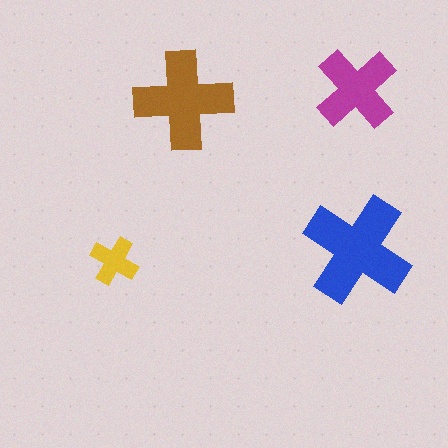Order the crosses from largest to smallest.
the blue one, the brown one, the magenta one, the yellow one.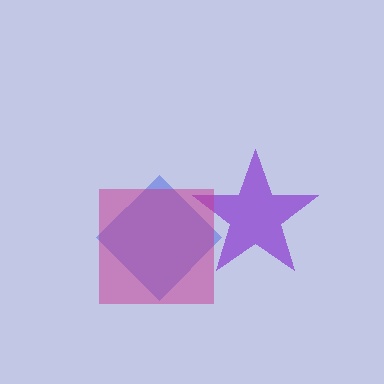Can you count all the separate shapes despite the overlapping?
Yes, there are 3 separate shapes.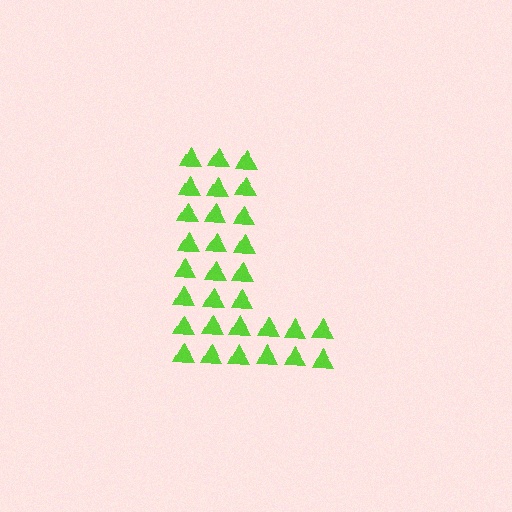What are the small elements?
The small elements are triangles.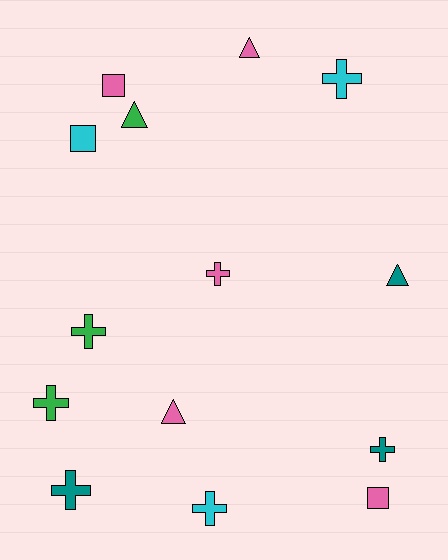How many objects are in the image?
There are 14 objects.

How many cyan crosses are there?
There are 2 cyan crosses.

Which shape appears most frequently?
Cross, with 7 objects.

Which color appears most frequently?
Pink, with 5 objects.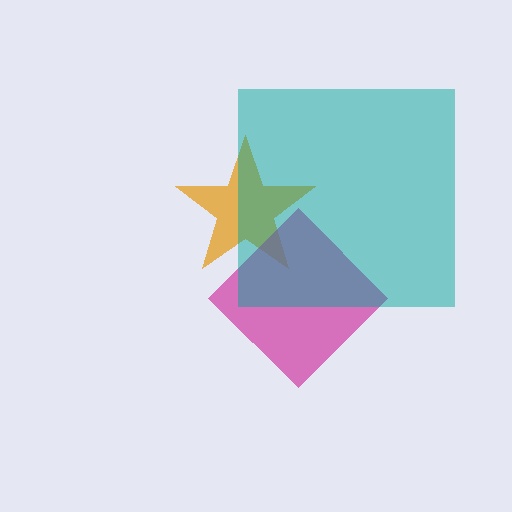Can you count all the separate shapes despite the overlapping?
Yes, there are 3 separate shapes.